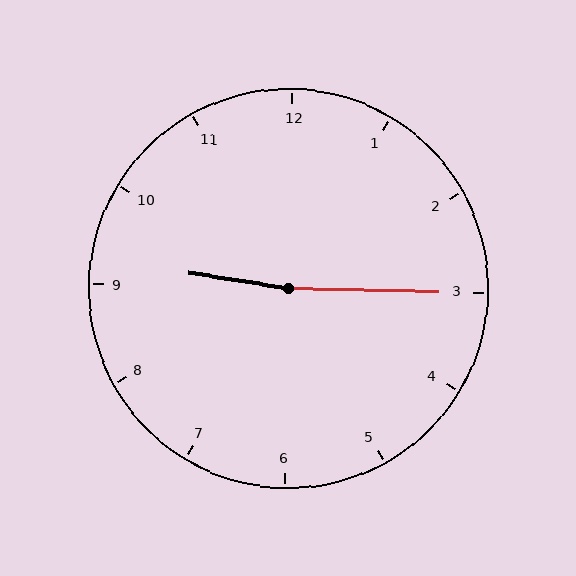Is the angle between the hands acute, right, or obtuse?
It is obtuse.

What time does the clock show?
9:15.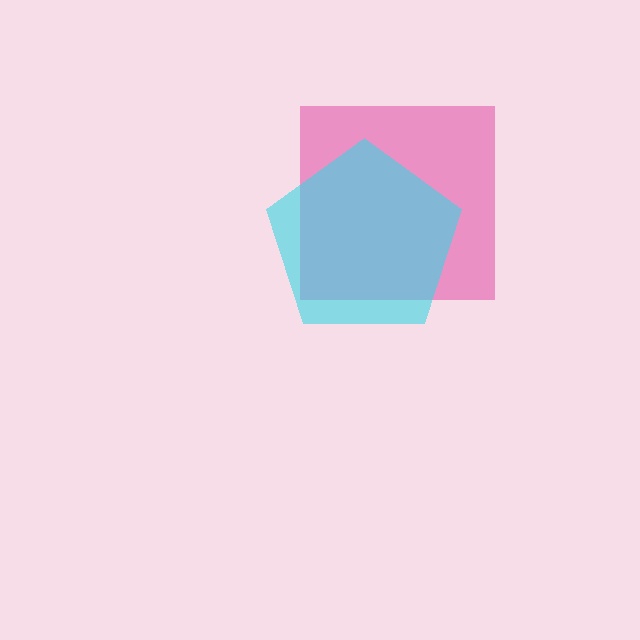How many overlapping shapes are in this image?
There are 2 overlapping shapes in the image.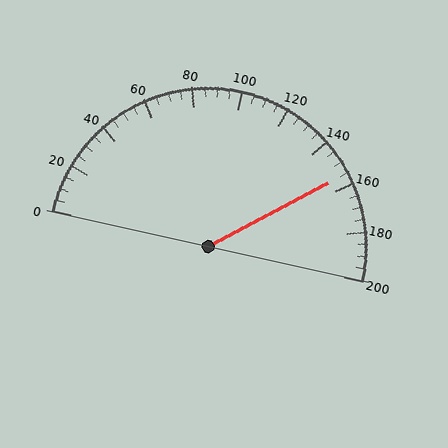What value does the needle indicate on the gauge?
The needle indicates approximately 155.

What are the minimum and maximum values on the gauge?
The gauge ranges from 0 to 200.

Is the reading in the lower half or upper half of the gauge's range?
The reading is in the upper half of the range (0 to 200).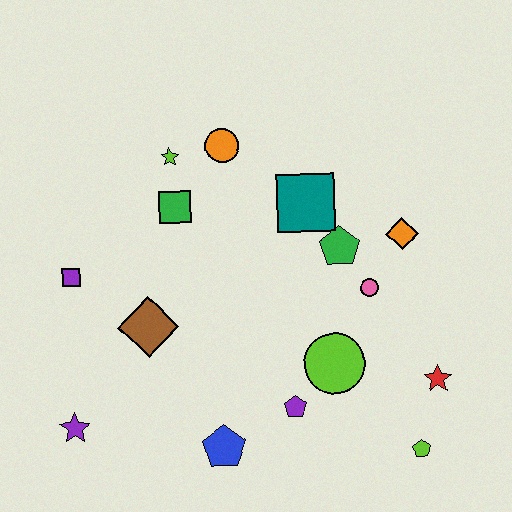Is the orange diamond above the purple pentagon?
Yes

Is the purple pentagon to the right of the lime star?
Yes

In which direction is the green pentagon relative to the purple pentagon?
The green pentagon is above the purple pentagon.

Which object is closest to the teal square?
The green pentagon is closest to the teal square.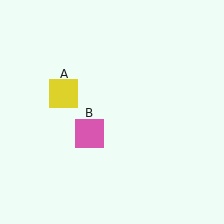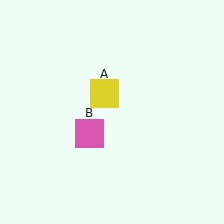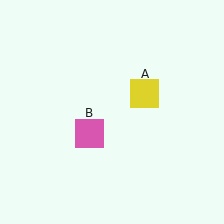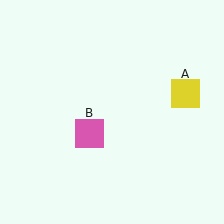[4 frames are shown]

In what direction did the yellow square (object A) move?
The yellow square (object A) moved right.